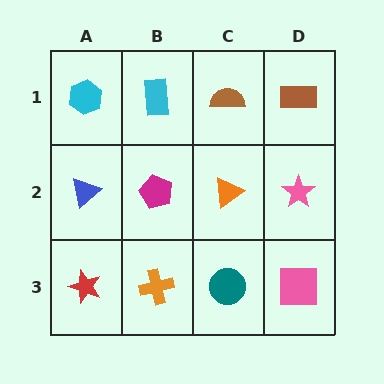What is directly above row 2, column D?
A brown rectangle.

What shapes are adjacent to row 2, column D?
A brown rectangle (row 1, column D), a pink square (row 3, column D), an orange triangle (row 2, column C).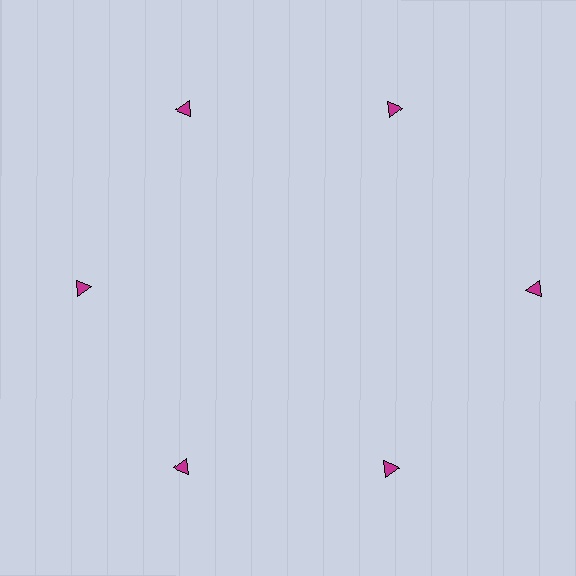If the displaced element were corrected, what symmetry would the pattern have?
It would have 6-fold rotational symmetry — the pattern would map onto itself every 60 degrees.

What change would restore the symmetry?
The symmetry would be restored by moving it inward, back onto the ring so that all 6 triangles sit at equal angles and equal distance from the center.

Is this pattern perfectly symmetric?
No. The 6 magenta triangles are arranged in a ring, but one element near the 3 o'clock position is pushed outward from the center, breaking the 6-fold rotational symmetry.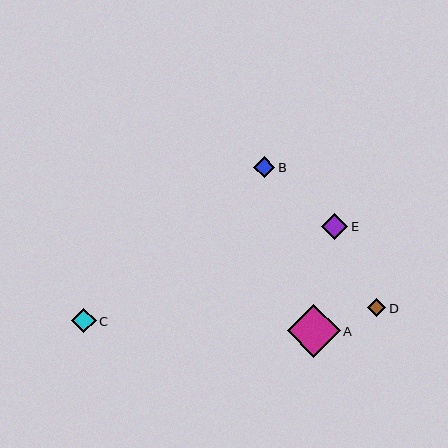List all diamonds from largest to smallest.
From largest to smallest: A, E, C, B, D.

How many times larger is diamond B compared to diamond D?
Diamond B is approximately 1.1 times the size of diamond D.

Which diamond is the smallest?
Diamond D is the smallest with a size of approximately 18 pixels.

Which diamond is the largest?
Diamond A is the largest with a size of approximately 53 pixels.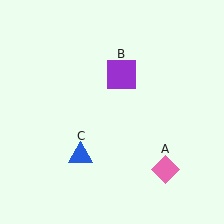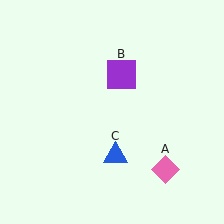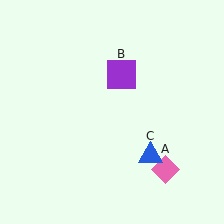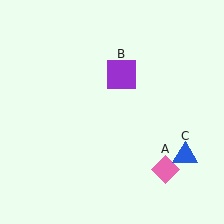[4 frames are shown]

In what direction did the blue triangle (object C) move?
The blue triangle (object C) moved right.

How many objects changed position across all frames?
1 object changed position: blue triangle (object C).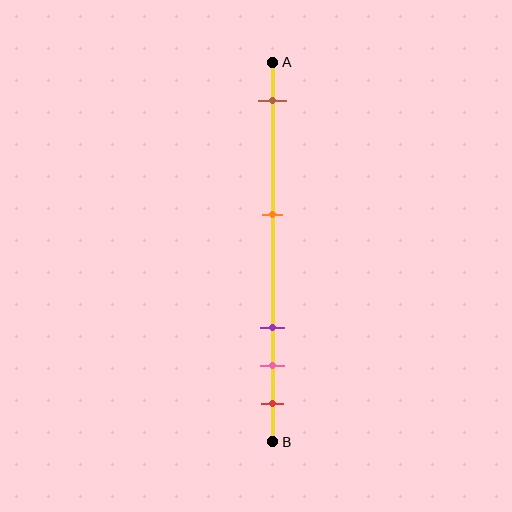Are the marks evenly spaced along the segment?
No, the marks are not evenly spaced.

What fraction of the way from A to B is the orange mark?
The orange mark is approximately 40% (0.4) of the way from A to B.